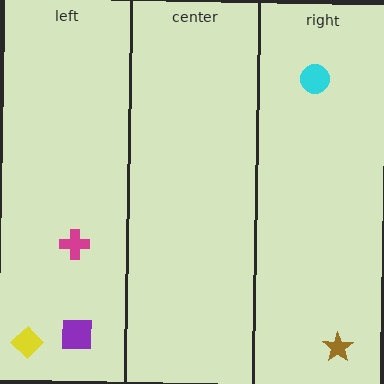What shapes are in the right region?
The cyan circle, the brown star.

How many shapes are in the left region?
3.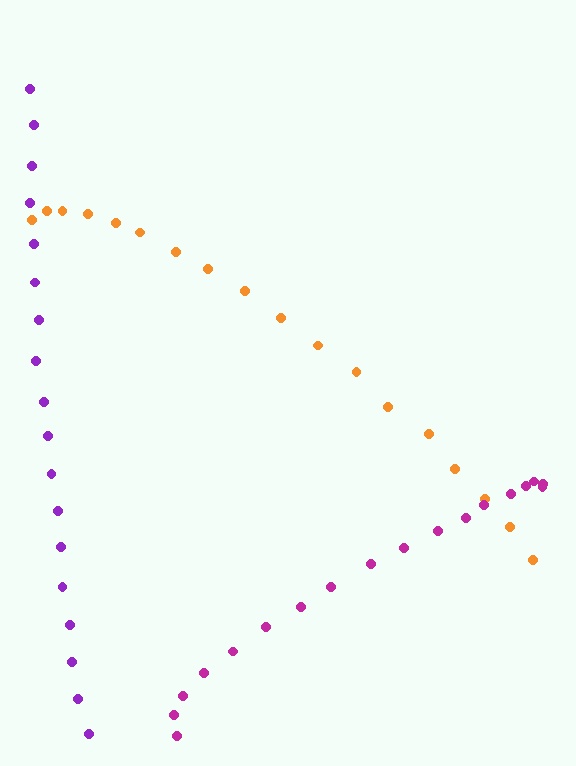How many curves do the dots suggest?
There are 3 distinct paths.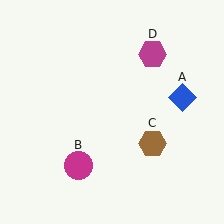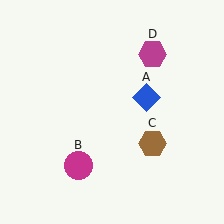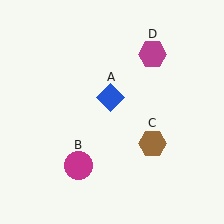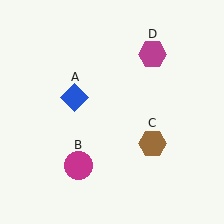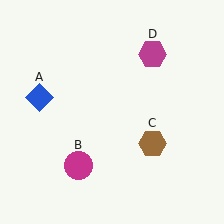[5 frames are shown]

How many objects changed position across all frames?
1 object changed position: blue diamond (object A).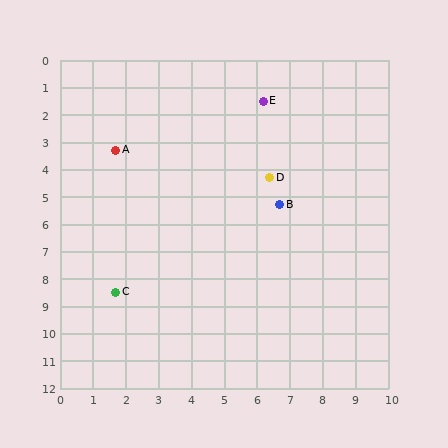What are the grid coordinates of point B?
Point B is at approximately (6.7, 5.3).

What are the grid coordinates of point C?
Point C is at approximately (1.7, 8.5).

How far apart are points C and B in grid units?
Points C and B are about 5.9 grid units apart.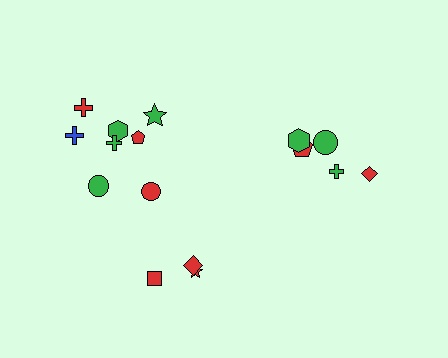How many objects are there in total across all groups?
There are 16 objects.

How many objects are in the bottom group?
There are 3 objects.